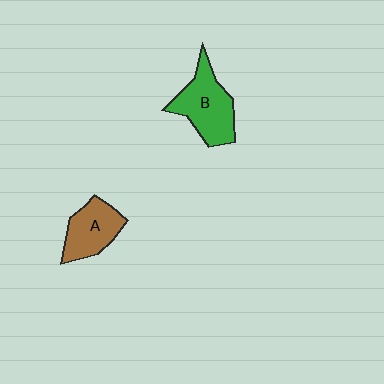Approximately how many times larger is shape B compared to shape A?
Approximately 1.3 times.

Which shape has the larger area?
Shape B (green).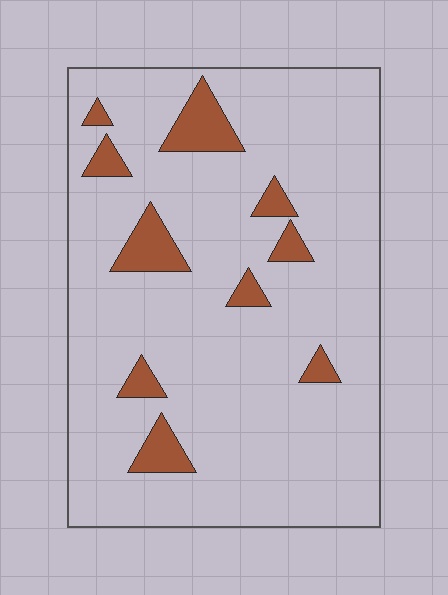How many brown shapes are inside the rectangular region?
10.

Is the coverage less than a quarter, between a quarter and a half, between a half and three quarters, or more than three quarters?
Less than a quarter.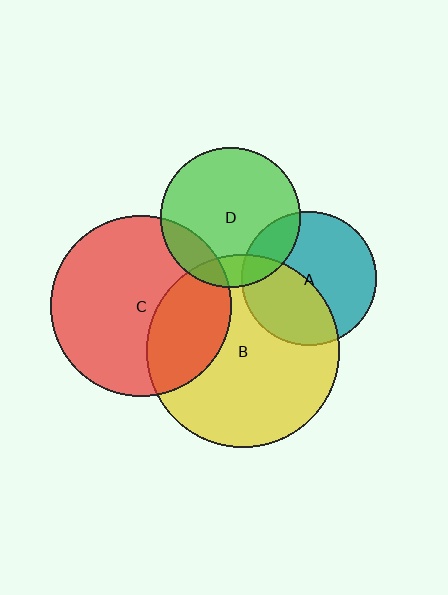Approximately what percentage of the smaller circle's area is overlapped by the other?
Approximately 30%.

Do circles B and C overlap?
Yes.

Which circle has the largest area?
Circle B (yellow).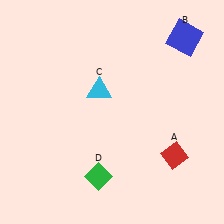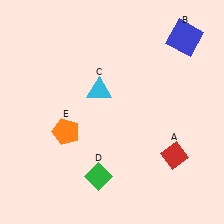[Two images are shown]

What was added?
An orange pentagon (E) was added in Image 2.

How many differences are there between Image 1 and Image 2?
There is 1 difference between the two images.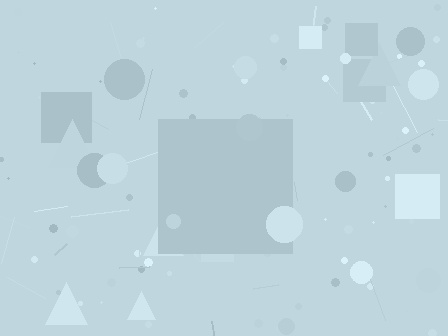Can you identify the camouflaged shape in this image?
The camouflaged shape is a square.